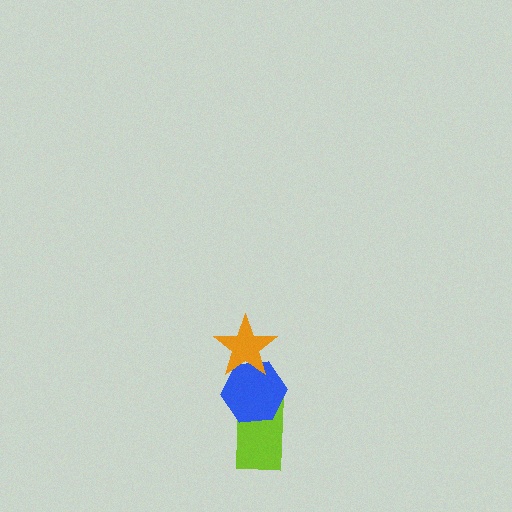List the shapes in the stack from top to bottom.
From top to bottom: the orange star, the blue hexagon, the lime rectangle.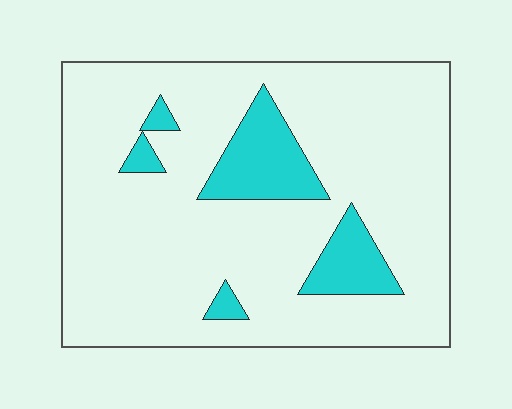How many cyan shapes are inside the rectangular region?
5.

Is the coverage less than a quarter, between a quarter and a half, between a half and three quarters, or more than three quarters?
Less than a quarter.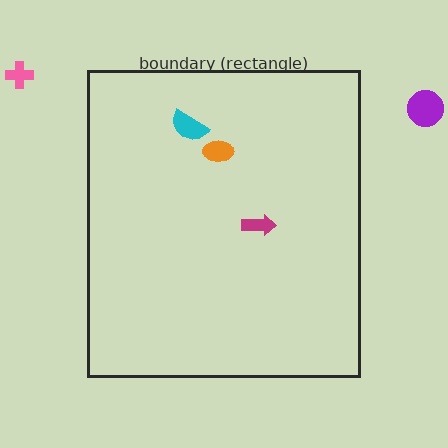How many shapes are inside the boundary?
3 inside, 2 outside.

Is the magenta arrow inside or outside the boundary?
Inside.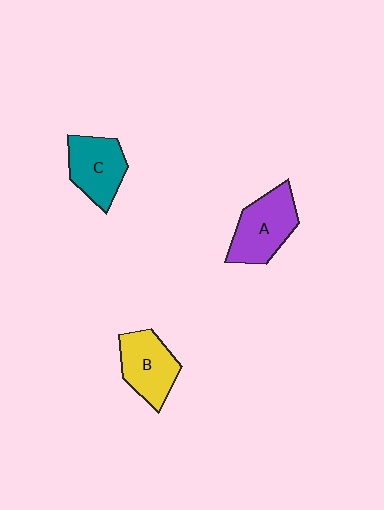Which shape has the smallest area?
Shape C (teal).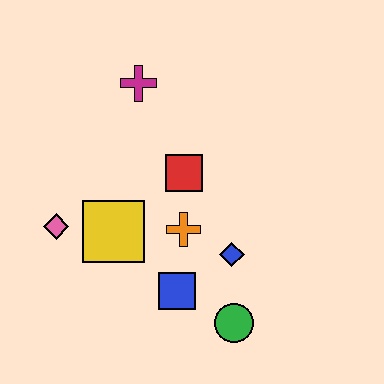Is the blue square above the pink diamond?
No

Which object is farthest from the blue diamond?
The magenta cross is farthest from the blue diamond.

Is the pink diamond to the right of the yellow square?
No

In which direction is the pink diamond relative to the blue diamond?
The pink diamond is to the left of the blue diamond.